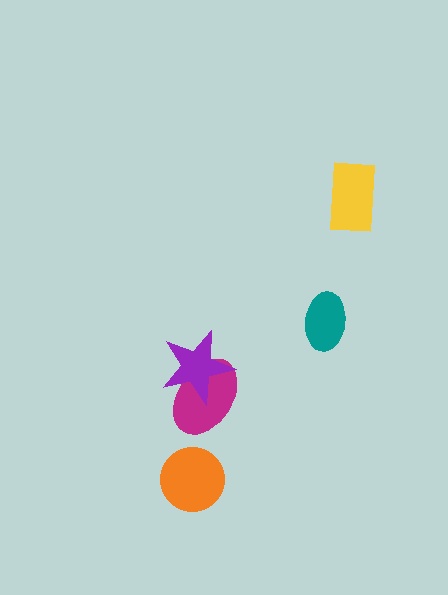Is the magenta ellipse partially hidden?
Yes, it is partially covered by another shape.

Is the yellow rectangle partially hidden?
No, no other shape covers it.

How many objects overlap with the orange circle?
0 objects overlap with the orange circle.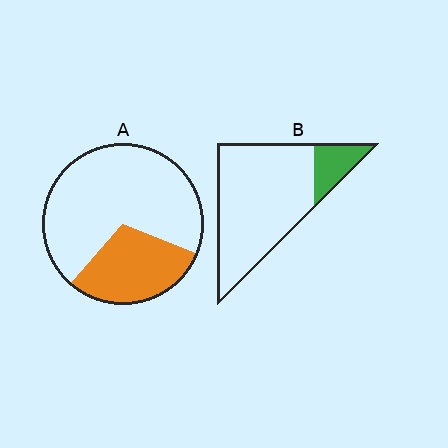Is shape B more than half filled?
No.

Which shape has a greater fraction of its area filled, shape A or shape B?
Shape A.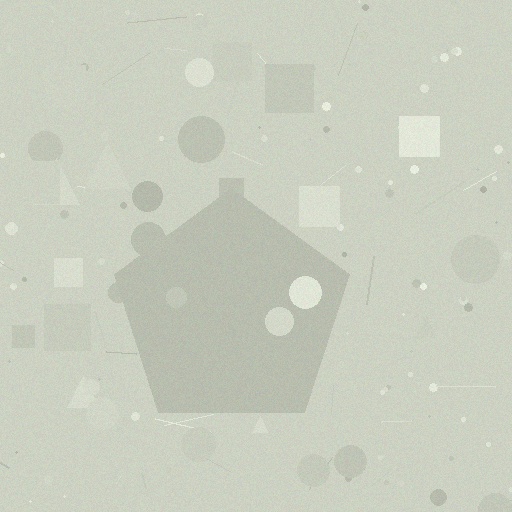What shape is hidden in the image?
A pentagon is hidden in the image.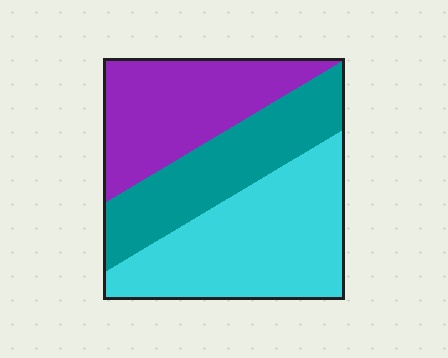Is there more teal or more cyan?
Cyan.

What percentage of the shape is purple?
Purple takes up about one third (1/3) of the shape.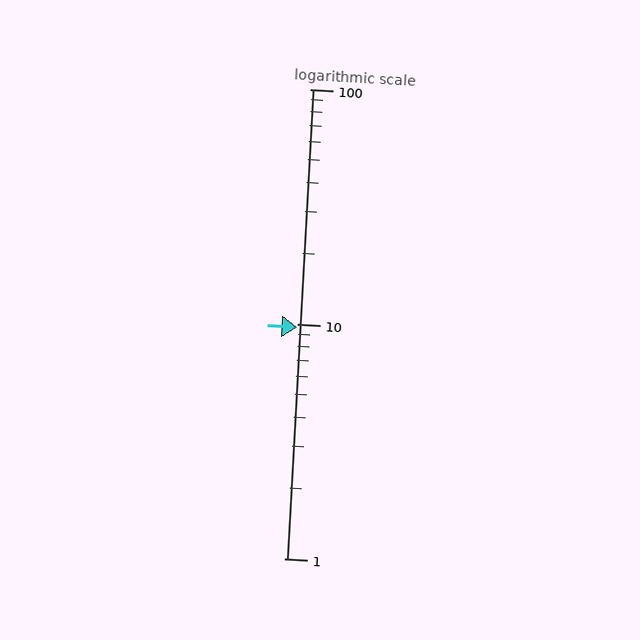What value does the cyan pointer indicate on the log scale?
The pointer indicates approximately 9.7.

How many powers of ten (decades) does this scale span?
The scale spans 2 decades, from 1 to 100.